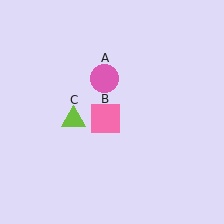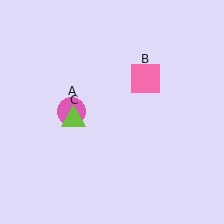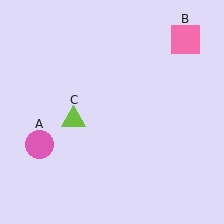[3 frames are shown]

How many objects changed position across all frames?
2 objects changed position: pink circle (object A), pink square (object B).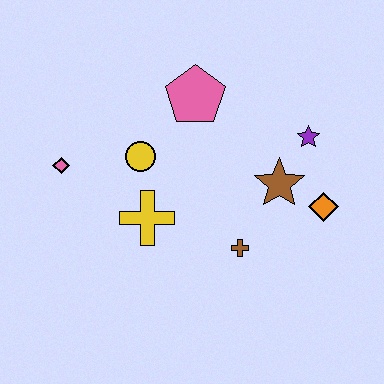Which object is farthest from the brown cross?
The pink diamond is farthest from the brown cross.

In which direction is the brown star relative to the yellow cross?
The brown star is to the right of the yellow cross.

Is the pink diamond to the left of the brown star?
Yes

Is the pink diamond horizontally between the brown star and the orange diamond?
No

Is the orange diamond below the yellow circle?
Yes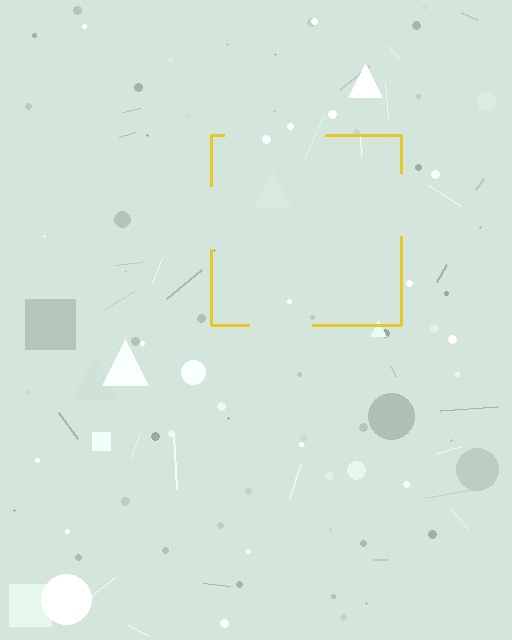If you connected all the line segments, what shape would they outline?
They would outline a square.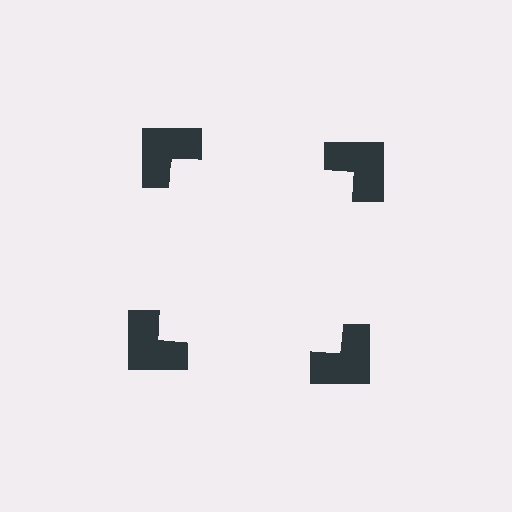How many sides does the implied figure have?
4 sides.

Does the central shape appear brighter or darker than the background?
It typically appears slightly brighter than the background, even though no actual brightness change is drawn.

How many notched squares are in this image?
There are 4 — one at each vertex of the illusory square.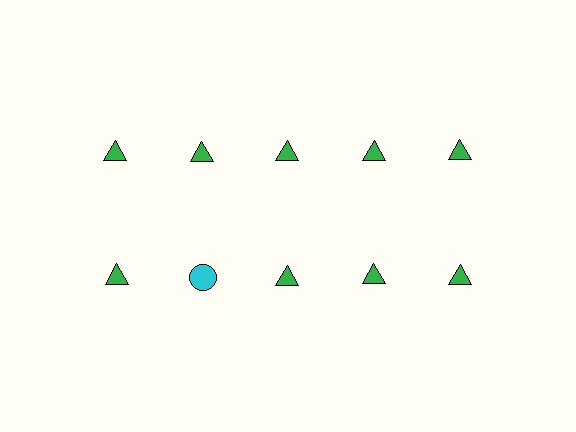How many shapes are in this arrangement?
There are 10 shapes arranged in a grid pattern.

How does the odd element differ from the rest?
It differs in both color (cyan instead of green) and shape (circle instead of triangle).